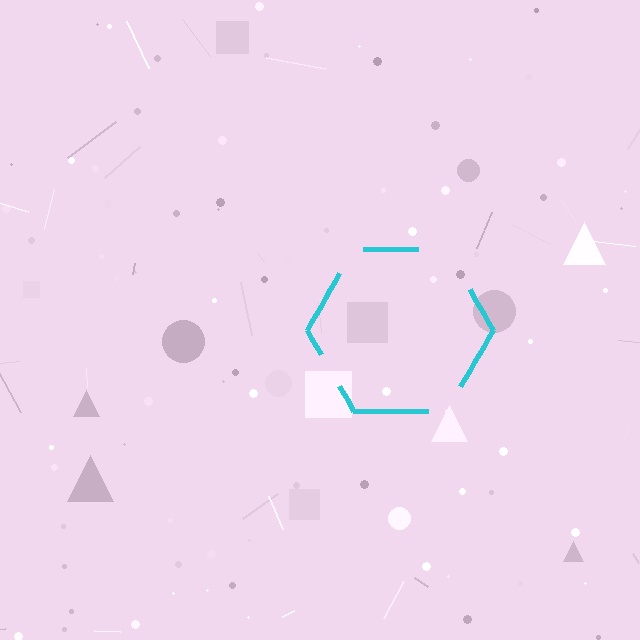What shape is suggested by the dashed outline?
The dashed outline suggests a hexagon.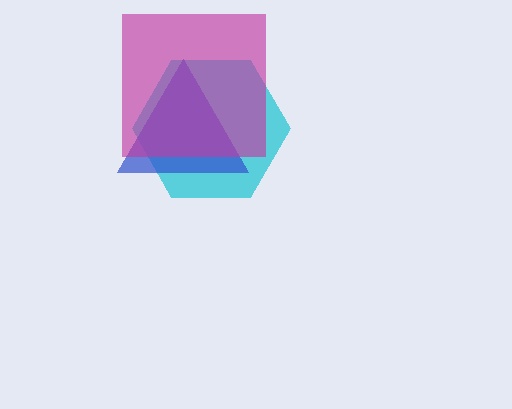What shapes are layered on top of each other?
The layered shapes are: a cyan hexagon, a blue triangle, a magenta square.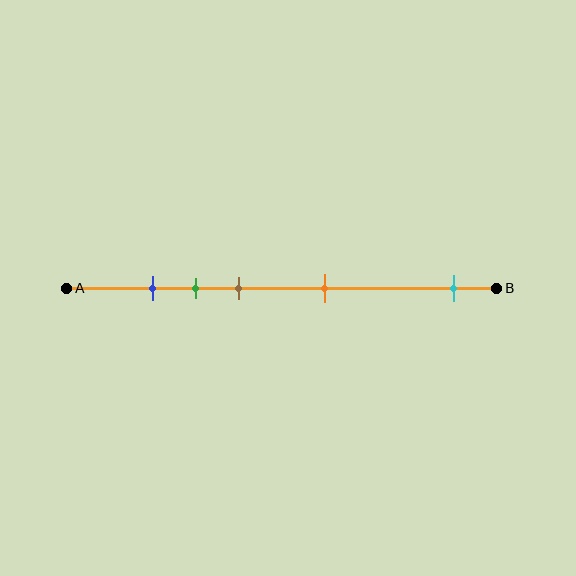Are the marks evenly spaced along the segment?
No, the marks are not evenly spaced.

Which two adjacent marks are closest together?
The blue and green marks are the closest adjacent pair.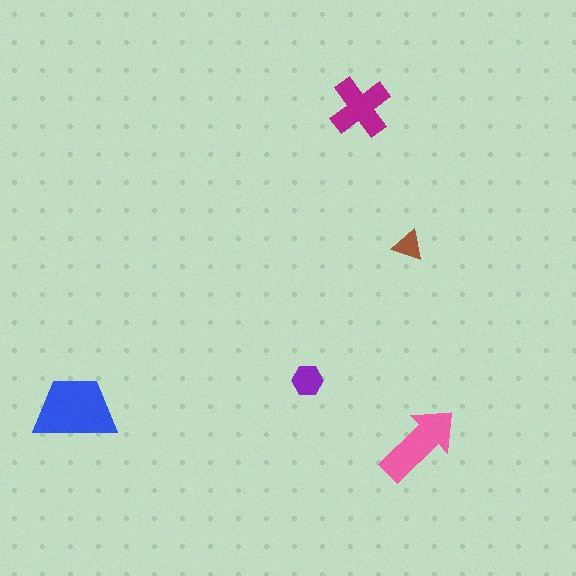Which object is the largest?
The blue trapezoid.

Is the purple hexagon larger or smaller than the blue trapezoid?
Smaller.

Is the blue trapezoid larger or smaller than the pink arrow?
Larger.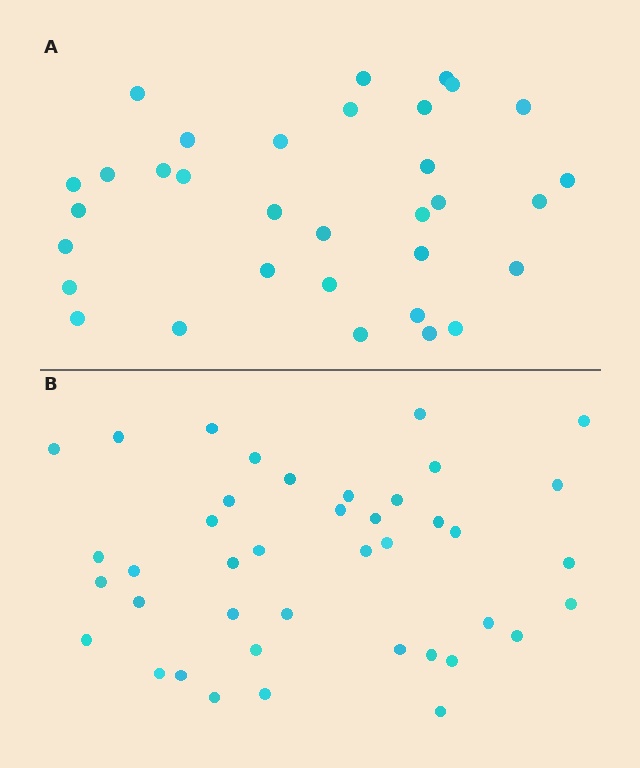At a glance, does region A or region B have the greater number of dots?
Region B (the bottom region) has more dots.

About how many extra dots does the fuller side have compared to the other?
Region B has roughly 8 or so more dots than region A.